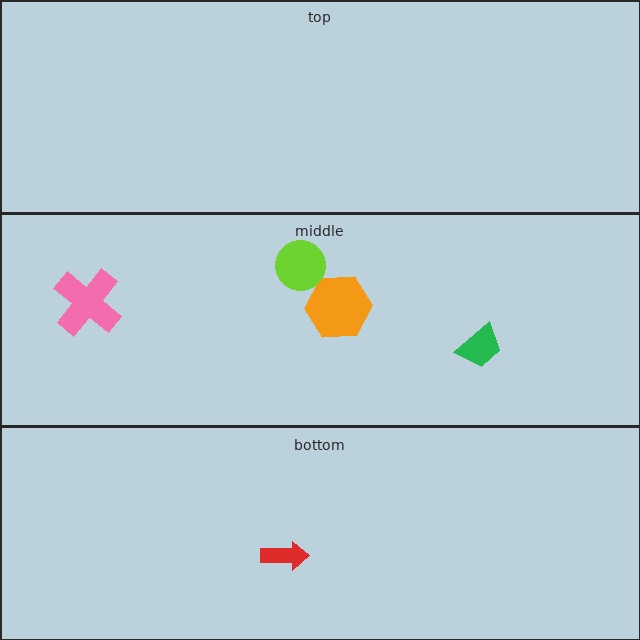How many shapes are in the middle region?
4.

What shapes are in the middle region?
The orange hexagon, the green trapezoid, the lime circle, the pink cross.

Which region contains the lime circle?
The middle region.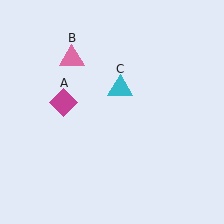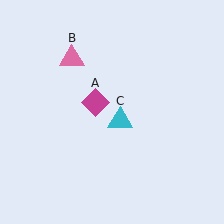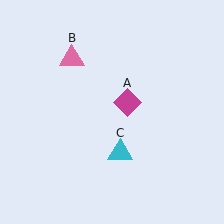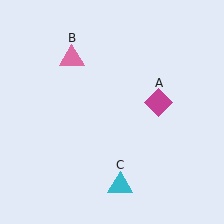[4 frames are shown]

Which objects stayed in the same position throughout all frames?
Pink triangle (object B) remained stationary.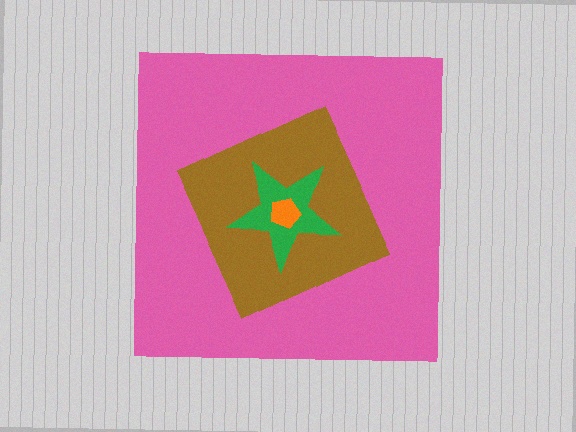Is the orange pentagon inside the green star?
Yes.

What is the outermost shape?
The pink square.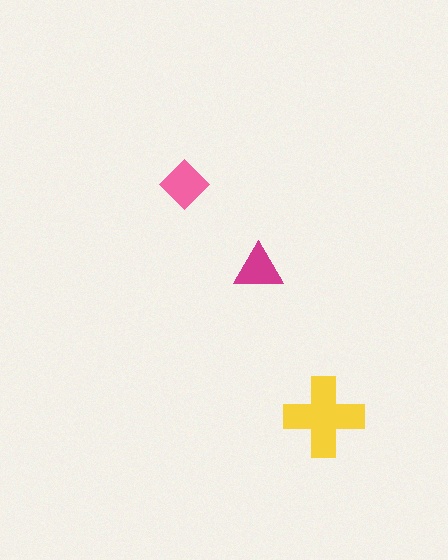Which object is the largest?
The yellow cross.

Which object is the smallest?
The magenta triangle.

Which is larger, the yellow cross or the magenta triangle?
The yellow cross.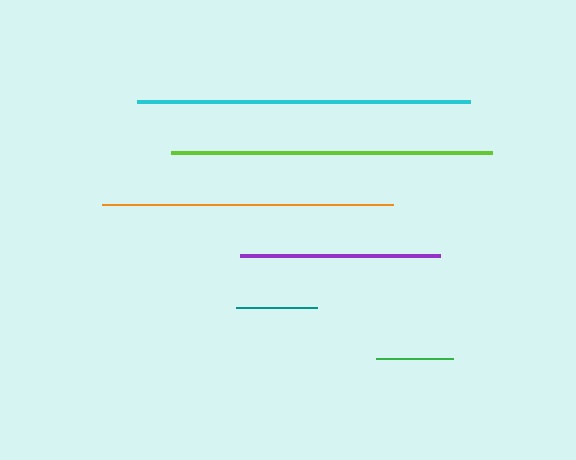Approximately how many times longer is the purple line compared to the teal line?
The purple line is approximately 2.5 times the length of the teal line.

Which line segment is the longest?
The cyan line is the longest at approximately 333 pixels.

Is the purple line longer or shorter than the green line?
The purple line is longer than the green line.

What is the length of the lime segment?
The lime segment is approximately 322 pixels long.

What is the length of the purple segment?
The purple segment is approximately 201 pixels long.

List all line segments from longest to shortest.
From longest to shortest: cyan, lime, orange, purple, teal, green.